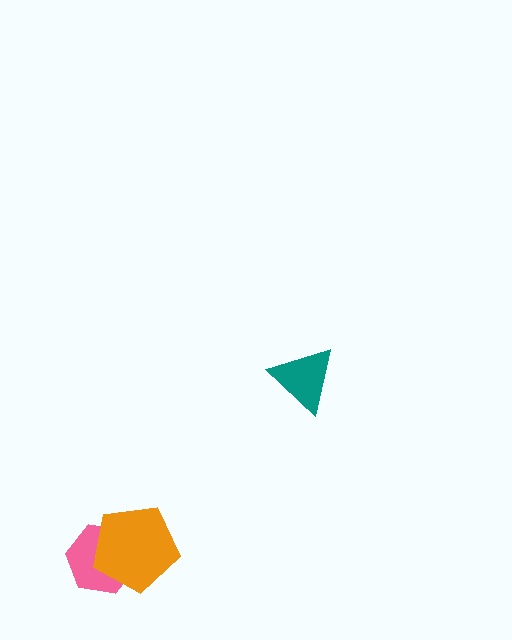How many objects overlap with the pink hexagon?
1 object overlaps with the pink hexagon.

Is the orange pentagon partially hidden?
No, no other shape covers it.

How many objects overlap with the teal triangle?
0 objects overlap with the teal triangle.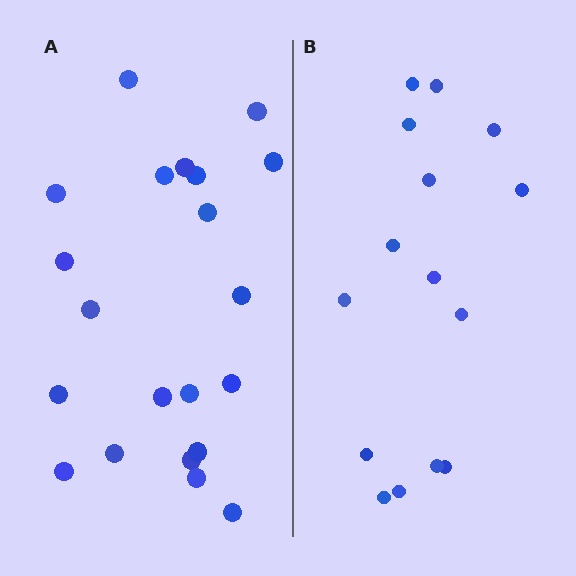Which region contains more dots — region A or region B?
Region A (the left region) has more dots.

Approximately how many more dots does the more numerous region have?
Region A has about 6 more dots than region B.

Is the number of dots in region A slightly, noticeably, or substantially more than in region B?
Region A has noticeably more, but not dramatically so. The ratio is roughly 1.4 to 1.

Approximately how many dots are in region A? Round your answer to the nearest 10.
About 20 dots. (The exact count is 21, which rounds to 20.)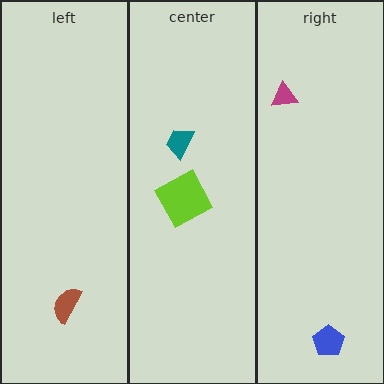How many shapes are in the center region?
2.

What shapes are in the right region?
The magenta triangle, the blue pentagon.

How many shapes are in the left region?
1.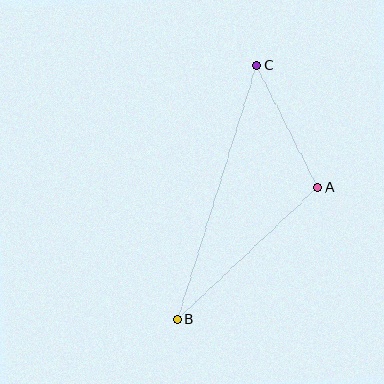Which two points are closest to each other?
Points A and C are closest to each other.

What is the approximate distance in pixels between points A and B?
The distance between A and B is approximately 192 pixels.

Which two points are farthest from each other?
Points B and C are farthest from each other.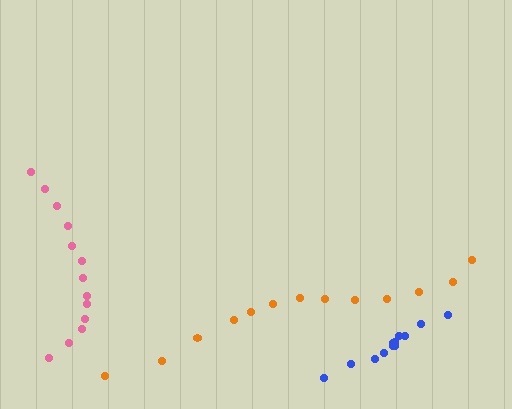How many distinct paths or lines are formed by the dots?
There are 3 distinct paths.